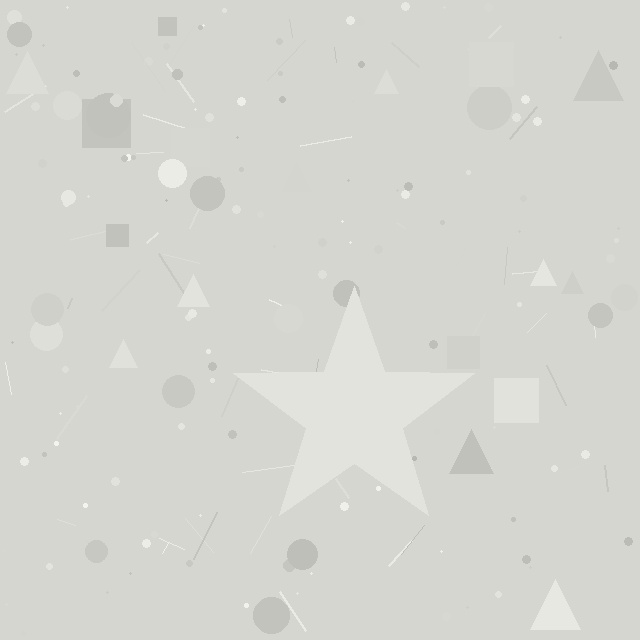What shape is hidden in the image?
A star is hidden in the image.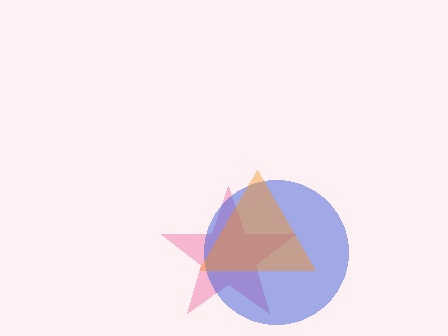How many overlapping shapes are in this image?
There are 3 overlapping shapes in the image.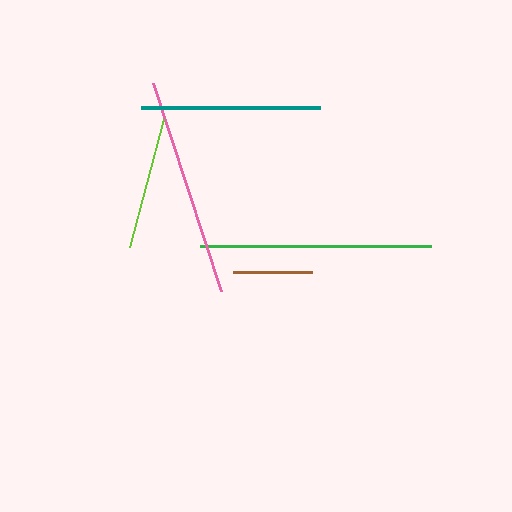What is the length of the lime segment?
The lime segment is approximately 132 pixels long.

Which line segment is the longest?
The green line is the longest at approximately 231 pixels.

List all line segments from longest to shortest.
From longest to shortest: green, pink, teal, lime, brown.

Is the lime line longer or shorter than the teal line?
The teal line is longer than the lime line.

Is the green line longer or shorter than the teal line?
The green line is longer than the teal line.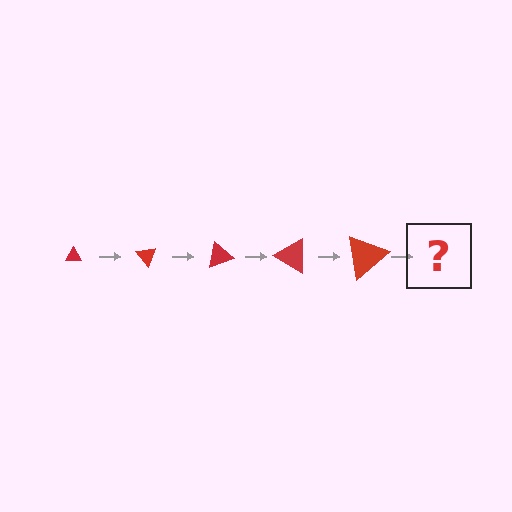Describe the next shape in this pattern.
It should be a triangle, larger than the previous one and rotated 250 degrees from the start.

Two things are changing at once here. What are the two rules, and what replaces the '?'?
The two rules are that the triangle grows larger each step and it rotates 50 degrees each step. The '?' should be a triangle, larger than the previous one and rotated 250 degrees from the start.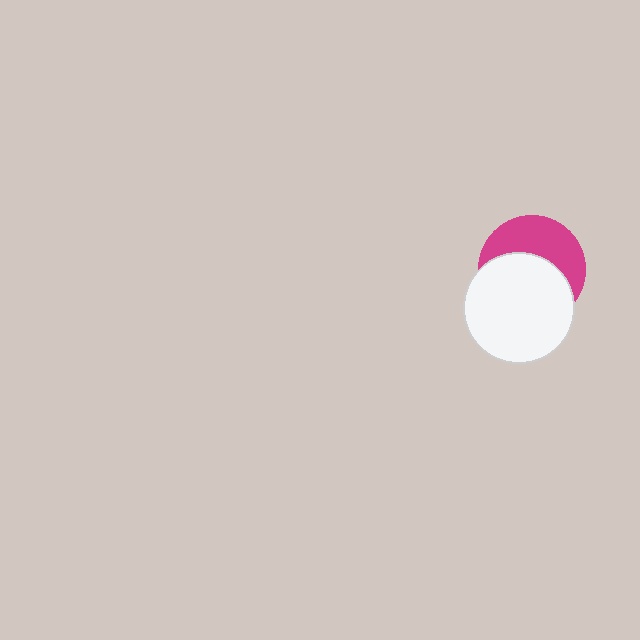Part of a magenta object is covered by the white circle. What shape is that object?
It is a circle.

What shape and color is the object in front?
The object in front is a white circle.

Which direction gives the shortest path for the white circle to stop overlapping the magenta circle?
Moving down gives the shortest separation.